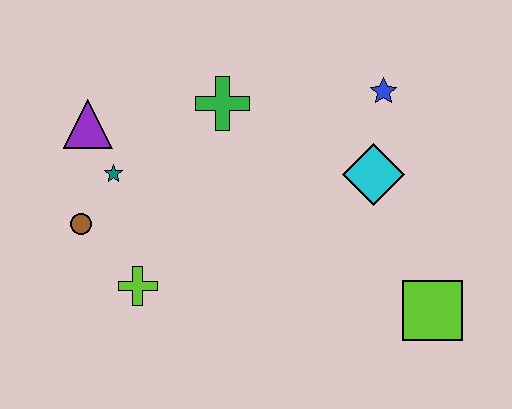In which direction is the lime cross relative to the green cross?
The lime cross is below the green cross.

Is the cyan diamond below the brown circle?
No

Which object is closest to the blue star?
The cyan diamond is closest to the blue star.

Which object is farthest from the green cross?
The lime square is farthest from the green cross.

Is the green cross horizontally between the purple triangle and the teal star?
No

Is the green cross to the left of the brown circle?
No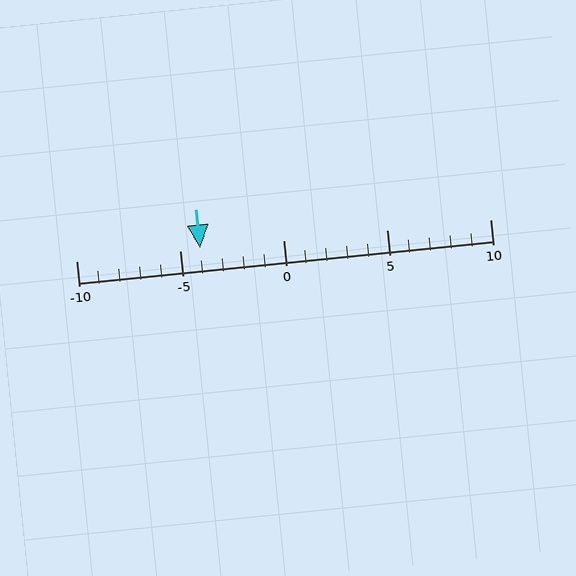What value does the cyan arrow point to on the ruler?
The cyan arrow points to approximately -4.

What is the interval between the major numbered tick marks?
The major tick marks are spaced 5 units apart.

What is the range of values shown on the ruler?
The ruler shows values from -10 to 10.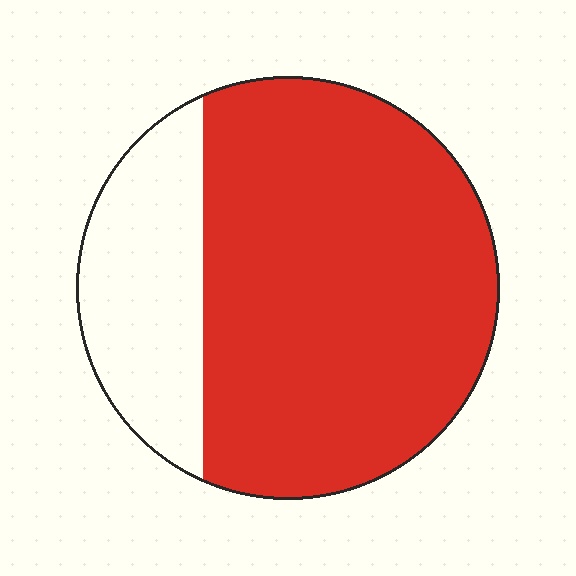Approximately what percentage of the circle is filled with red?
Approximately 75%.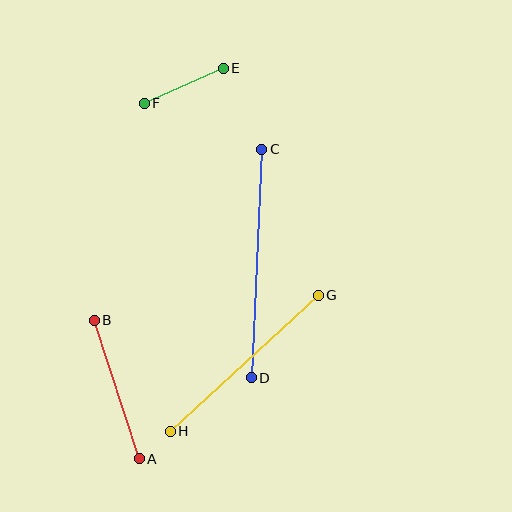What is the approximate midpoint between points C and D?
The midpoint is at approximately (257, 264) pixels.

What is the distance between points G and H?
The distance is approximately 201 pixels.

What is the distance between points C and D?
The distance is approximately 229 pixels.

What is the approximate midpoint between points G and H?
The midpoint is at approximately (244, 363) pixels.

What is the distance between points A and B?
The distance is approximately 146 pixels.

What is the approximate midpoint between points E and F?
The midpoint is at approximately (184, 86) pixels.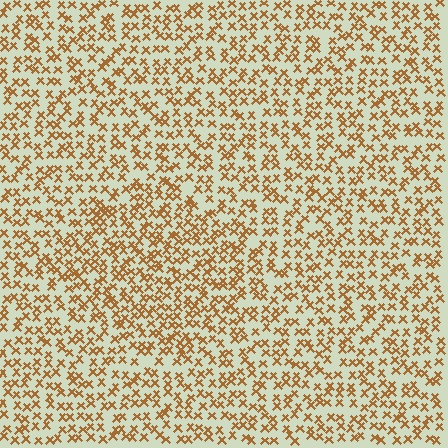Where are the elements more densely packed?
The elements are more densely packed inside the diamond boundary.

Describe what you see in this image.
The image contains small brown elements arranged at two different densities. A diamond-shaped region is visible where the elements are more densely packed than the surrounding area.